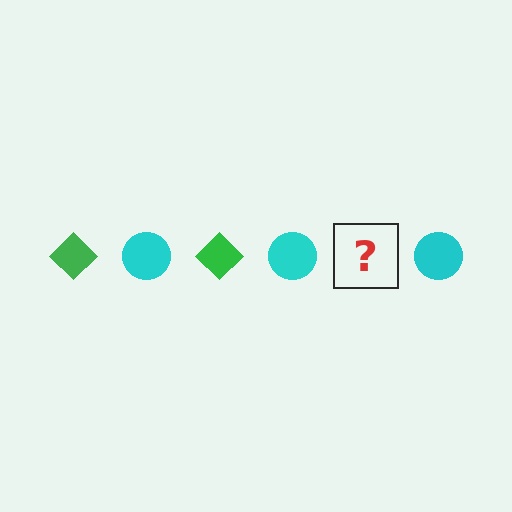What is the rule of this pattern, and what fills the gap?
The rule is that the pattern alternates between green diamond and cyan circle. The gap should be filled with a green diamond.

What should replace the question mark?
The question mark should be replaced with a green diamond.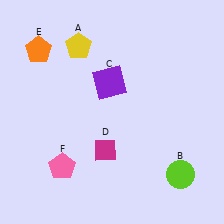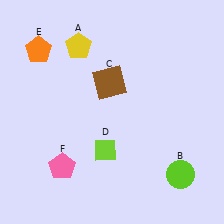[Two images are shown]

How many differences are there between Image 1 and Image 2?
There are 2 differences between the two images.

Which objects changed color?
C changed from purple to brown. D changed from magenta to lime.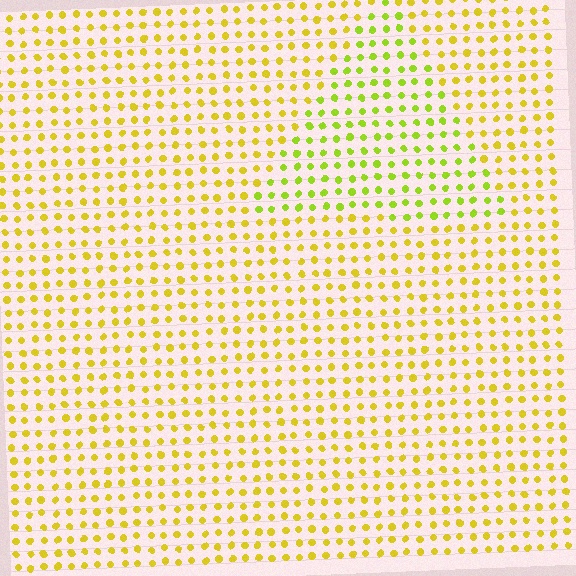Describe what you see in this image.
The image is filled with small yellow elements in a uniform arrangement. A triangle-shaped region is visible where the elements are tinted to a slightly different hue, forming a subtle color boundary.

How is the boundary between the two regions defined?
The boundary is defined purely by a slight shift in hue (about 28 degrees). Spacing, size, and orientation are identical on both sides.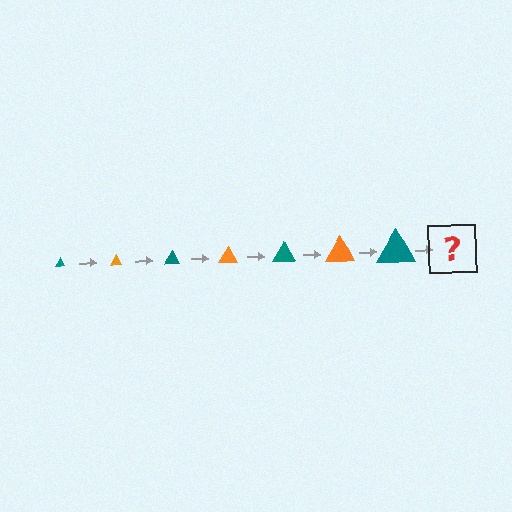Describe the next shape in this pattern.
It should be an orange triangle, larger than the previous one.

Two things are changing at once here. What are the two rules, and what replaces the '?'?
The two rules are that the triangle grows larger each step and the color cycles through teal and orange. The '?' should be an orange triangle, larger than the previous one.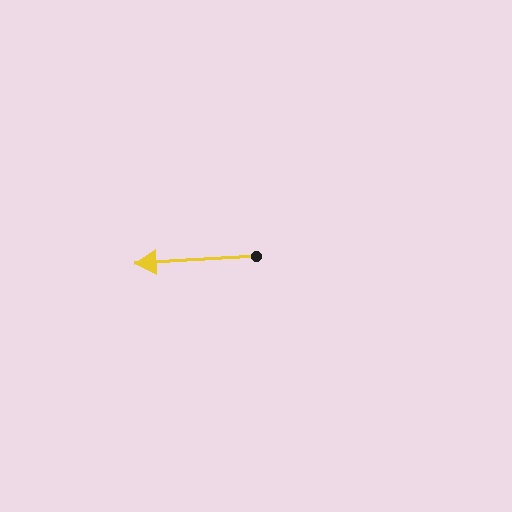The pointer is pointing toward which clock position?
Roughly 9 o'clock.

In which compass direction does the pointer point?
West.